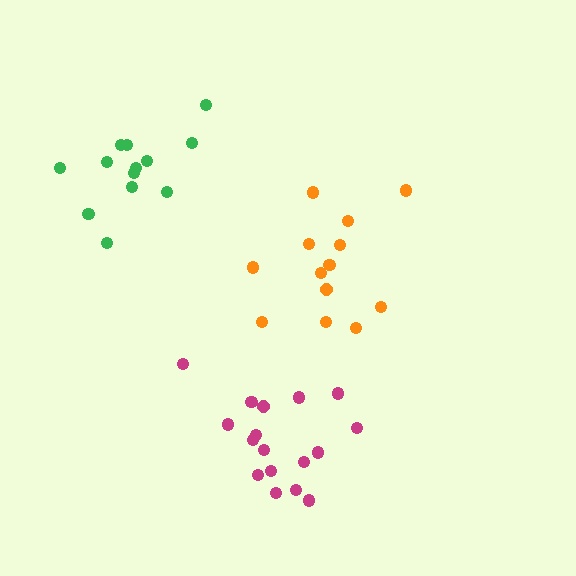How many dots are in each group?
Group 1: 13 dots, Group 2: 17 dots, Group 3: 13 dots (43 total).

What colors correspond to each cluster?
The clusters are colored: orange, magenta, green.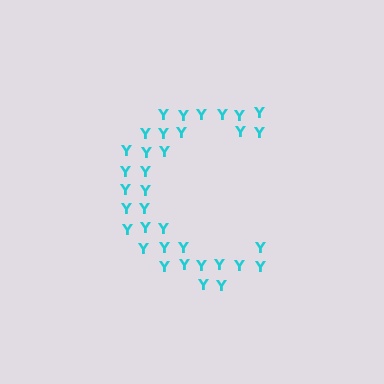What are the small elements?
The small elements are letter Y's.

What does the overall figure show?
The overall figure shows the letter C.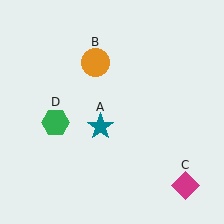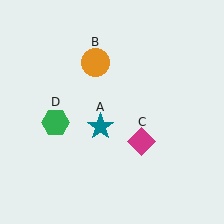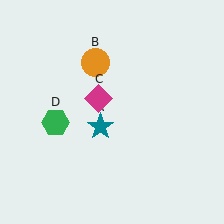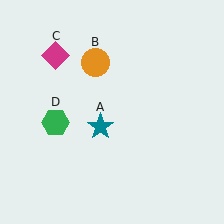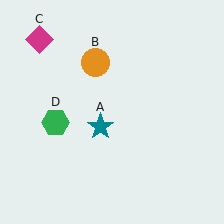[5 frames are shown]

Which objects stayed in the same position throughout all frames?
Teal star (object A) and orange circle (object B) and green hexagon (object D) remained stationary.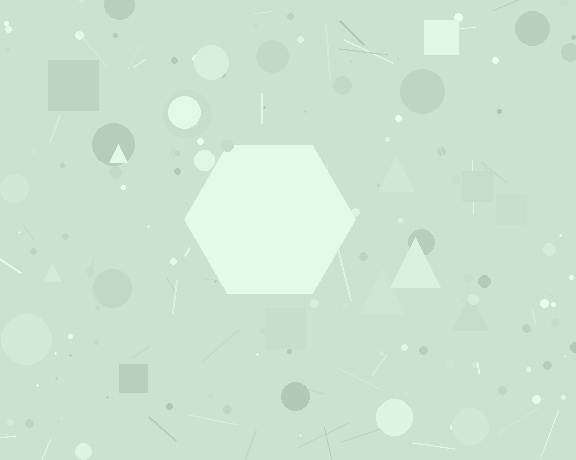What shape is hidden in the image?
A hexagon is hidden in the image.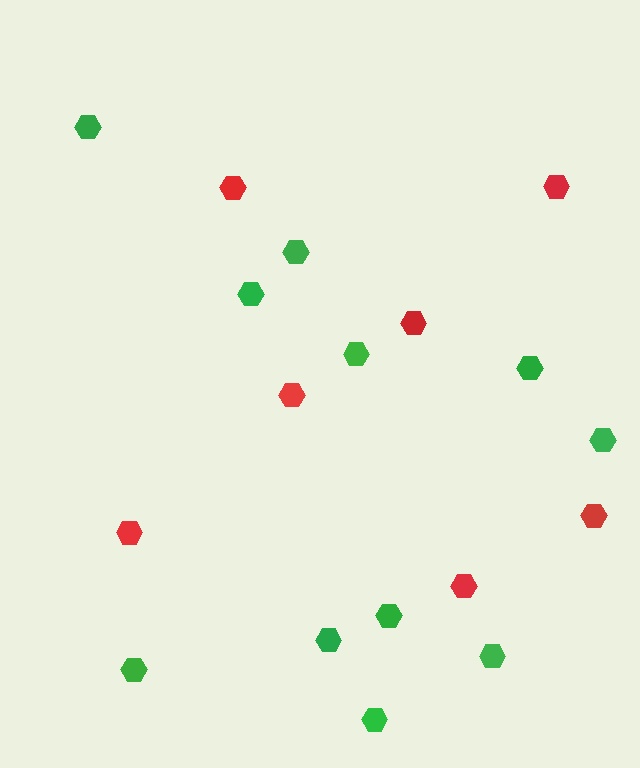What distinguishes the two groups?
There are 2 groups: one group of green hexagons (11) and one group of red hexagons (7).